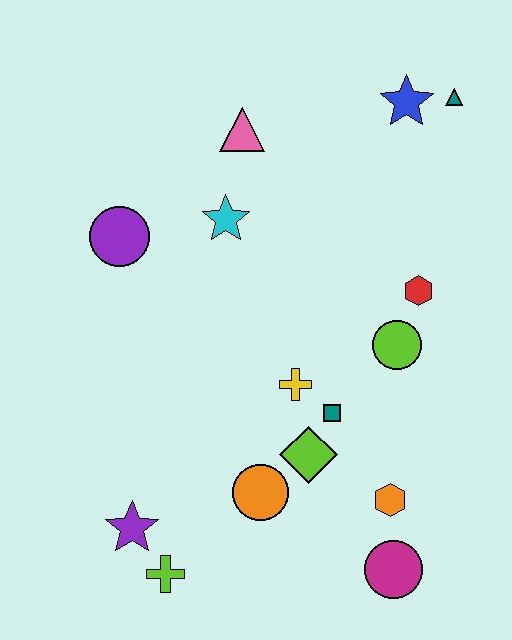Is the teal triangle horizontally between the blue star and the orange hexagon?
No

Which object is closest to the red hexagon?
The lime circle is closest to the red hexagon.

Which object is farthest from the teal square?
The teal triangle is farthest from the teal square.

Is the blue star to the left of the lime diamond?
No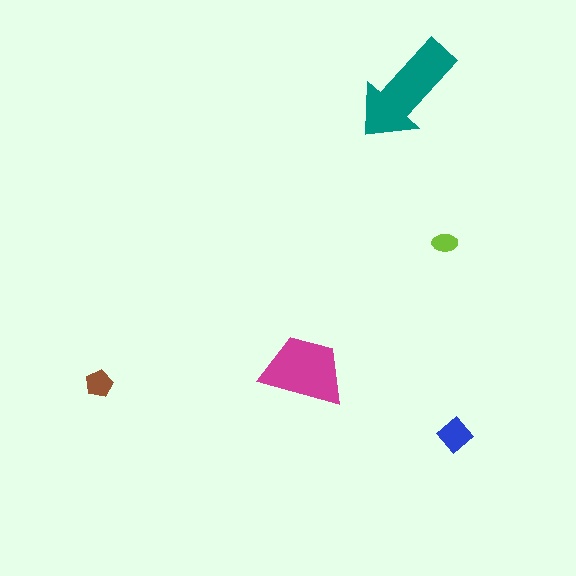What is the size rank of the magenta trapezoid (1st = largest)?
2nd.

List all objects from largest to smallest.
The teal arrow, the magenta trapezoid, the blue diamond, the brown pentagon, the lime ellipse.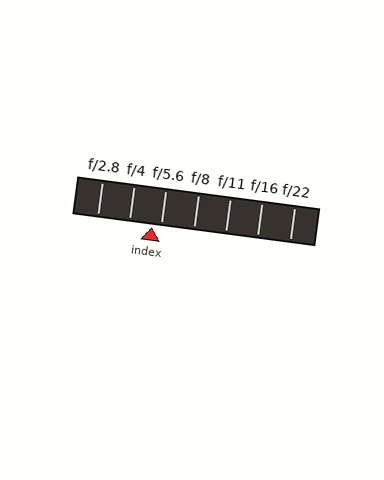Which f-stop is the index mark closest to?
The index mark is closest to f/5.6.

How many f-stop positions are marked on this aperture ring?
There are 7 f-stop positions marked.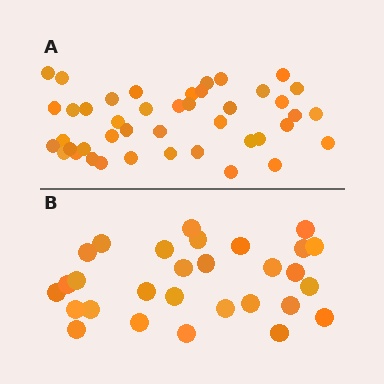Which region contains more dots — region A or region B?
Region A (the top region) has more dots.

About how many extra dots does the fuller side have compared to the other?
Region A has approximately 15 more dots than region B.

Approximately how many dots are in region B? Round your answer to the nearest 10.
About 30 dots. (The exact count is 29, which rounds to 30.)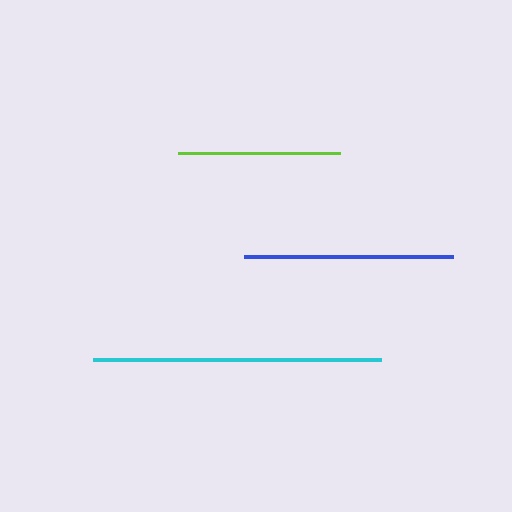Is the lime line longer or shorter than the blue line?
The blue line is longer than the lime line.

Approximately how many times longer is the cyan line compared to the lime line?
The cyan line is approximately 1.8 times the length of the lime line.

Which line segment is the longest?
The cyan line is the longest at approximately 288 pixels.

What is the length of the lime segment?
The lime segment is approximately 162 pixels long.